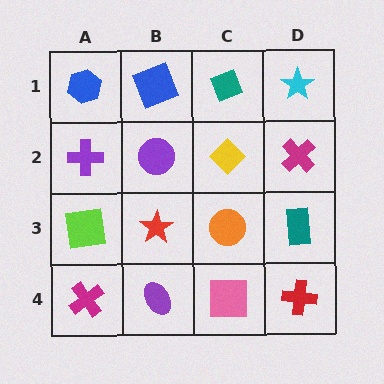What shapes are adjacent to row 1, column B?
A purple circle (row 2, column B), a blue hexagon (row 1, column A), a teal diamond (row 1, column C).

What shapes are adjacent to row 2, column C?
A teal diamond (row 1, column C), an orange circle (row 3, column C), a purple circle (row 2, column B), a magenta cross (row 2, column D).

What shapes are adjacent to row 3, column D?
A magenta cross (row 2, column D), a red cross (row 4, column D), an orange circle (row 3, column C).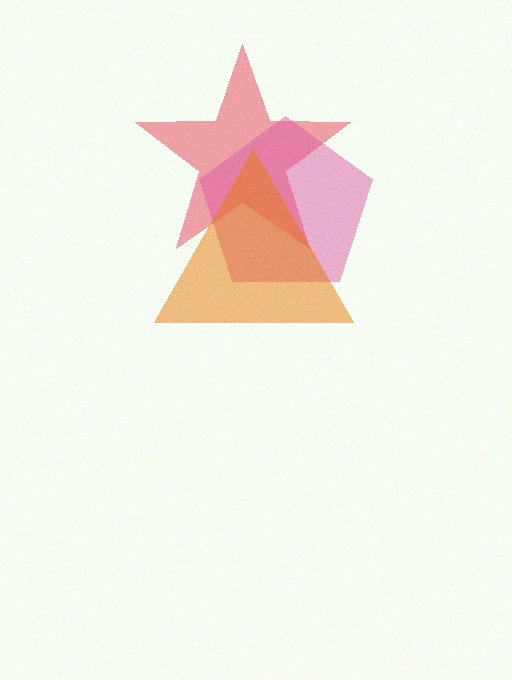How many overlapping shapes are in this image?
There are 3 overlapping shapes in the image.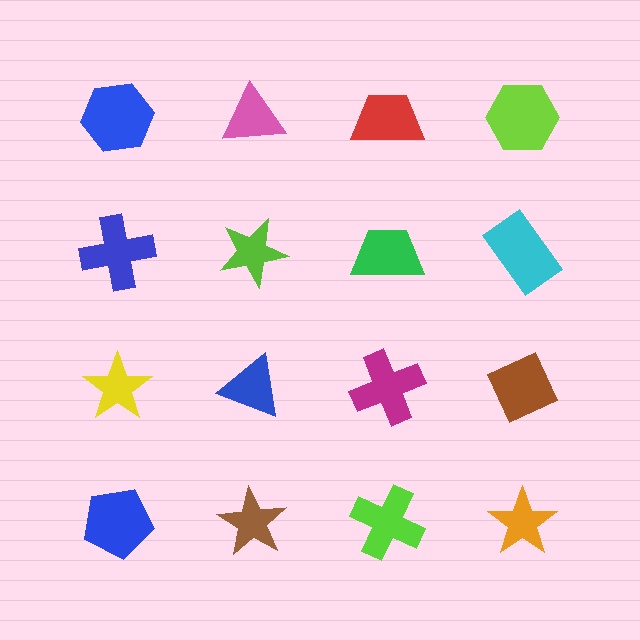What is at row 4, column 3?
A lime cross.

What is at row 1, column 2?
A pink triangle.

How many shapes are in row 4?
4 shapes.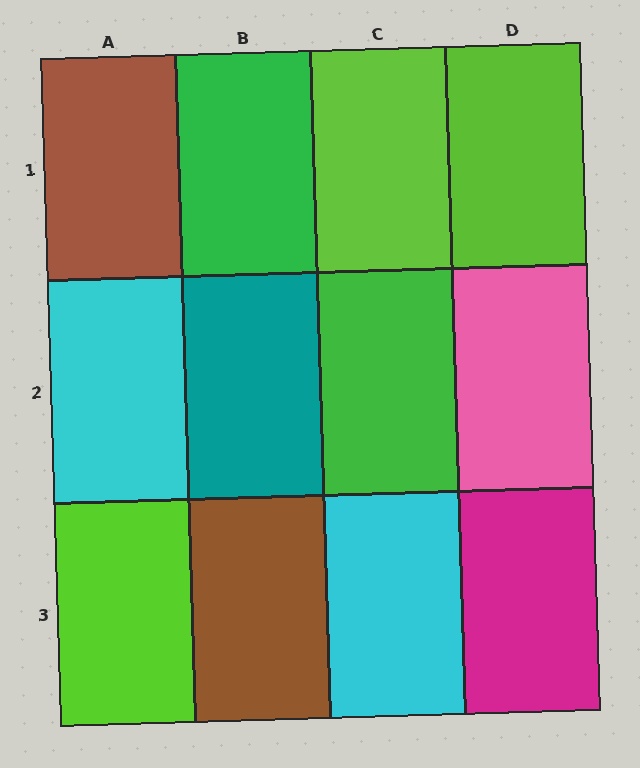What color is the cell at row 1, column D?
Lime.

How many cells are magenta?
1 cell is magenta.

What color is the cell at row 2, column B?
Teal.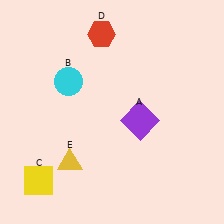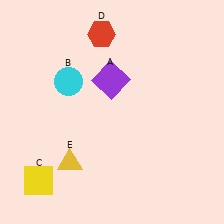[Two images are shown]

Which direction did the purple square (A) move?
The purple square (A) moved up.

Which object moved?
The purple square (A) moved up.